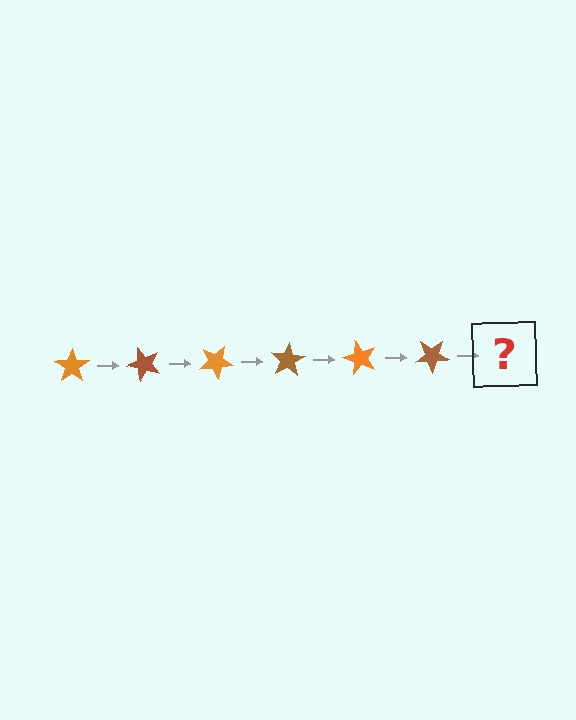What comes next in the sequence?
The next element should be an orange star, rotated 300 degrees from the start.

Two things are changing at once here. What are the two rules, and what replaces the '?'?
The two rules are that it rotates 50 degrees each step and the color cycles through orange and brown. The '?' should be an orange star, rotated 300 degrees from the start.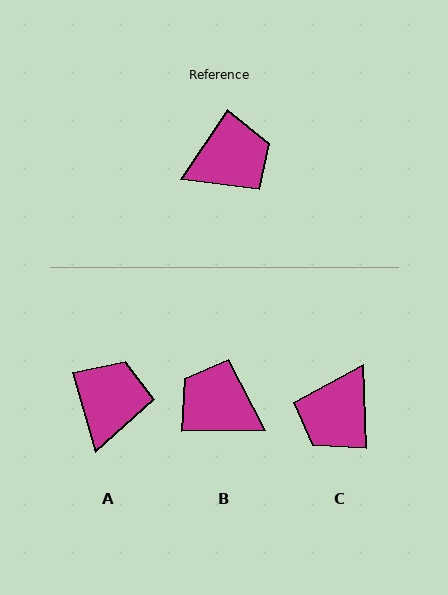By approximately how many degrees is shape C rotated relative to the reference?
Approximately 144 degrees clockwise.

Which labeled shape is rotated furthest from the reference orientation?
C, about 144 degrees away.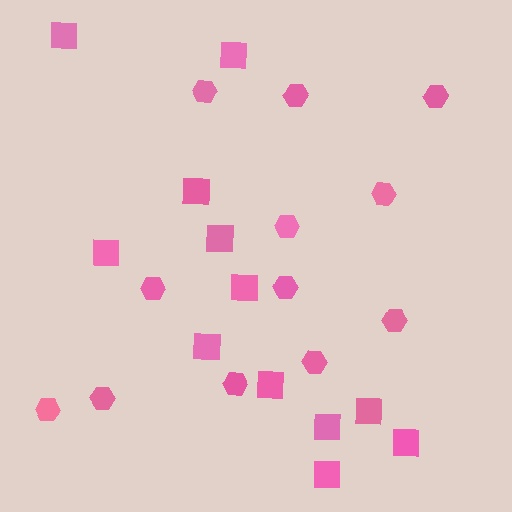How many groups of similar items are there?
There are 2 groups: one group of hexagons (12) and one group of squares (12).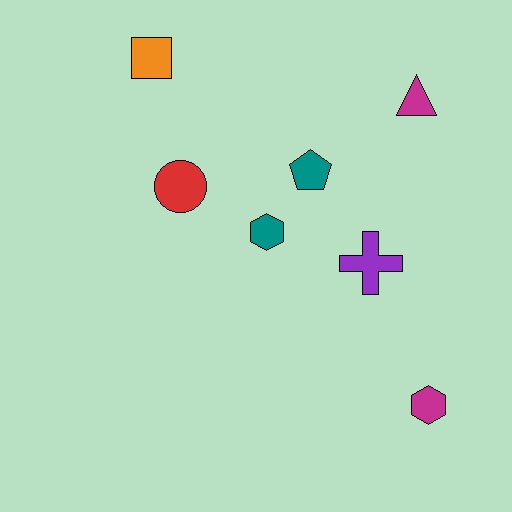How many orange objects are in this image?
There is 1 orange object.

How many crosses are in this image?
There is 1 cross.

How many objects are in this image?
There are 7 objects.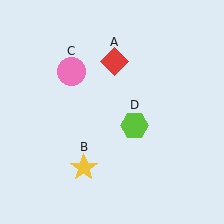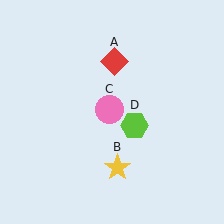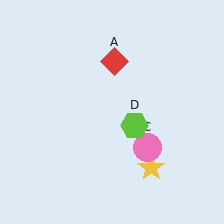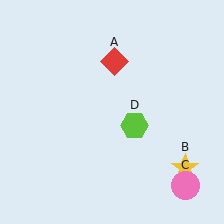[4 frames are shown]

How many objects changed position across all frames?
2 objects changed position: yellow star (object B), pink circle (object C).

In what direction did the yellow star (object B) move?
The yellow star (object B) moved right.